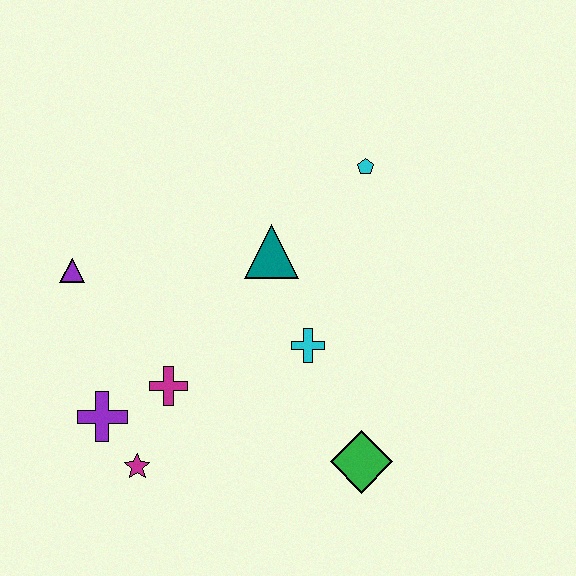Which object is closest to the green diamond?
The cyan cross is closest to the green diamond.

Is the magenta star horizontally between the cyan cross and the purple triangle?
Yes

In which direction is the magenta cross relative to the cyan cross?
The magenta cross is to the left of the cyan cross.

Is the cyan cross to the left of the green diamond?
Yes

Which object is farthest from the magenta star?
The cyan pentagon is farthest from the magenta star.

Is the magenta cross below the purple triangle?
Yes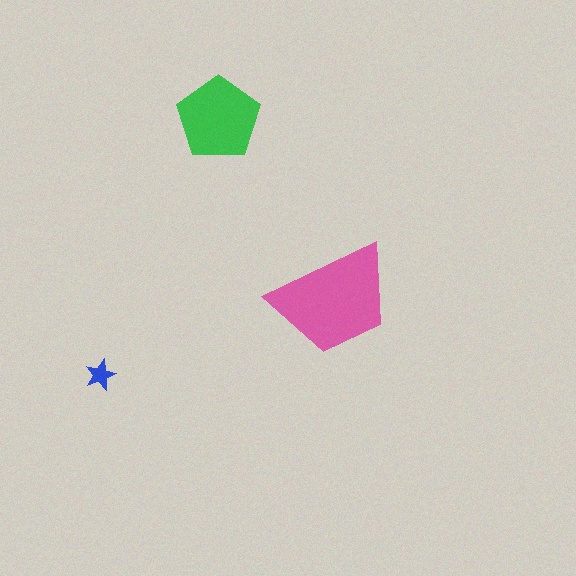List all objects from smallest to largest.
The blue star, the green pentagon, the pink trapezoid.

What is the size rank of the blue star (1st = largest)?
3rd.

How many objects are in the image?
There are 3 objects in the image.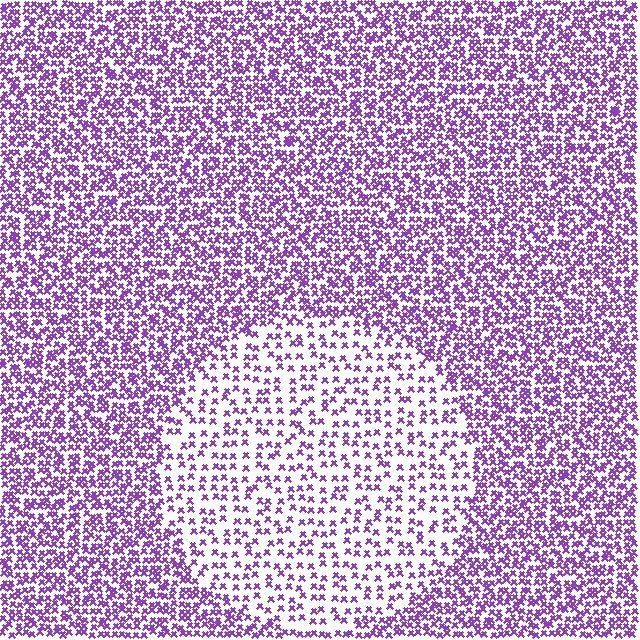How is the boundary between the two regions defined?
The boundary is defined by a change in element density (approximately 2.2x ratio). All elements are the same color, size, and shape.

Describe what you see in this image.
The image contains small purple elements arranged at two different densities. A circle-shaped region is visible where the elements are less densely packed than the surrounding area.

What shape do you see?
I see a circle.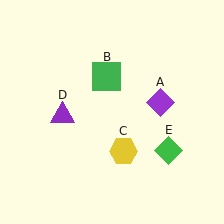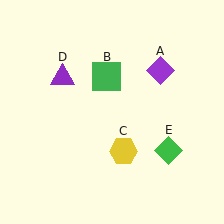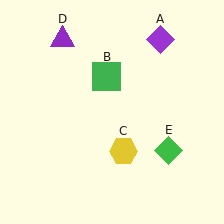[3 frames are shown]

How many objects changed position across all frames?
2 objects changed position: purple diamond (object A), purple triangle (object D).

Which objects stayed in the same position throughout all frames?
Green square (object B) and yellow hexagon (object C) and green diamond (object E) remained stationary.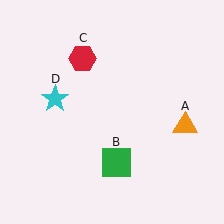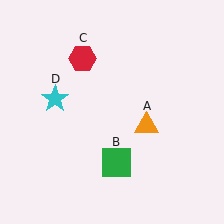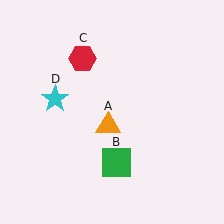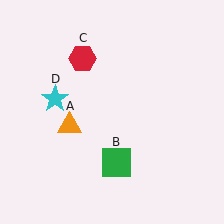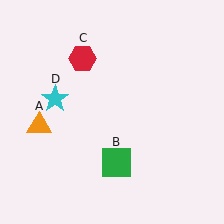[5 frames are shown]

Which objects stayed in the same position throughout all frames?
Green square (object B) and red hexagon (object C) and cyan star (object D) remained stationary.